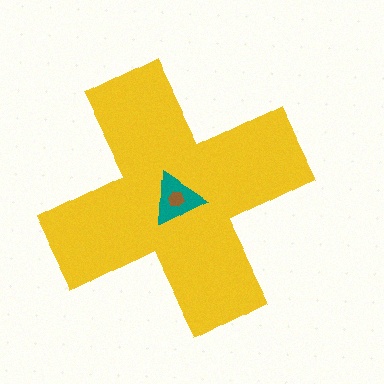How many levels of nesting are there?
3.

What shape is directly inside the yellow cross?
The teal triangle.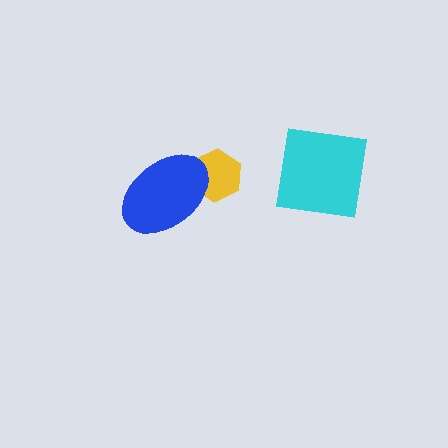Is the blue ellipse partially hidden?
No, no other shape covers it.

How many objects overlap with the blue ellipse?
1 object overlaps with the blue ellipse.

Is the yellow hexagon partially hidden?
Yes, it is partially covered by another shape.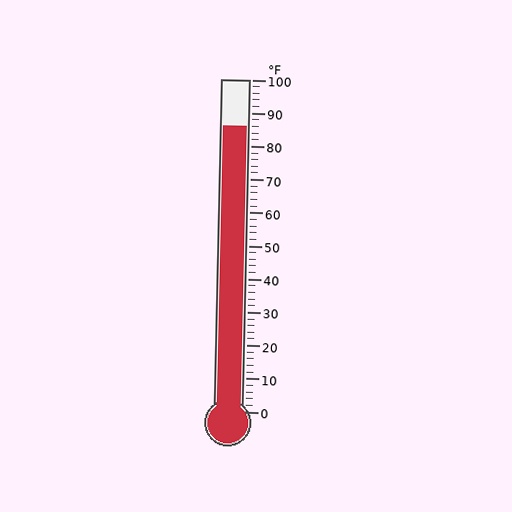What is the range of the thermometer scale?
The thermometer scale ranges from 0°F to 100°F.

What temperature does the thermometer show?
The thermometer shows approximately 86°F.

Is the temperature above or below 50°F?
The temperature is above 50°F.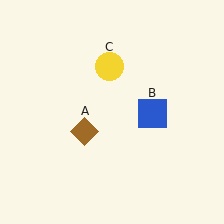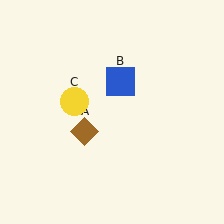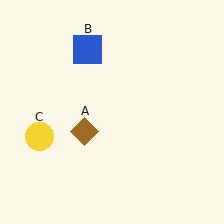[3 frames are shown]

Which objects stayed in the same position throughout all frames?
Brown diamond (object A) remained stationary.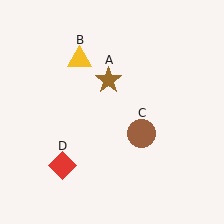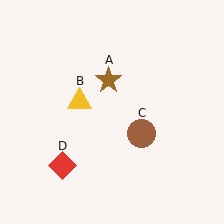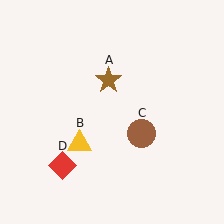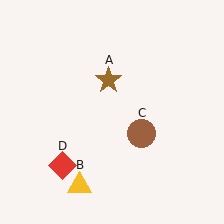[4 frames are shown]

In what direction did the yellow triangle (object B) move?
The yellow triangle (object B) moved down.